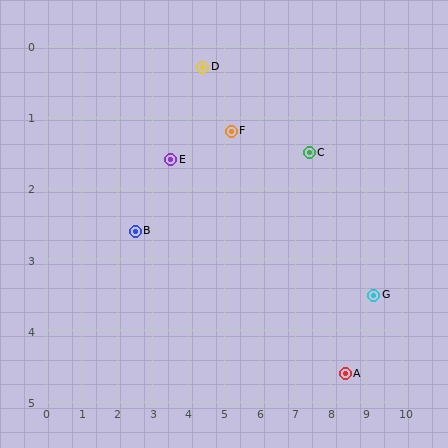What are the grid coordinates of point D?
Point D is at approximately (4.4, 0.3).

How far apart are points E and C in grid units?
Points E and C are about 3.9 grid units apart.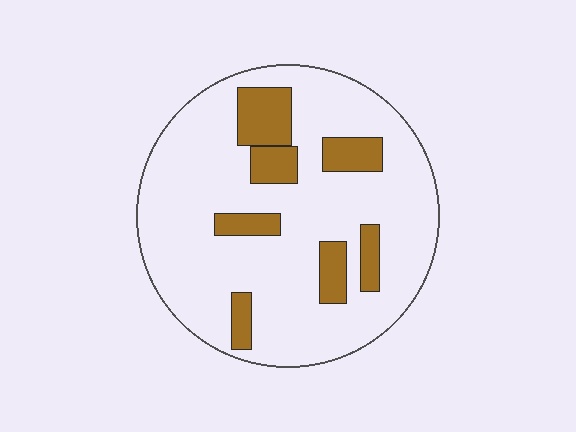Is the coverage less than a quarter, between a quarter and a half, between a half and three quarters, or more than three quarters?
Less than a quarter.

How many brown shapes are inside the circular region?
7.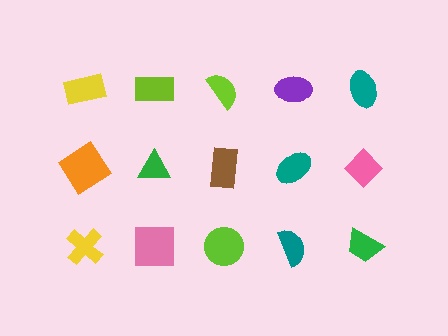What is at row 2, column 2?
A green triangle.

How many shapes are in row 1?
5 shapes.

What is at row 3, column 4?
A teal semicircle.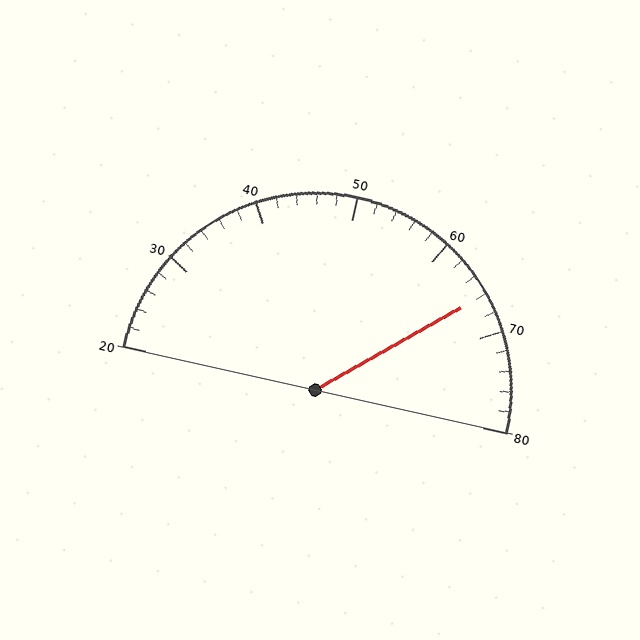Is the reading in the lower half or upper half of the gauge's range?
The reading is in the upper half of the range (20 to 80).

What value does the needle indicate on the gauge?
The needle indicates approximately 66.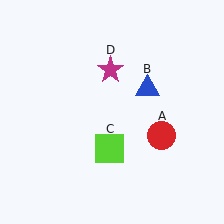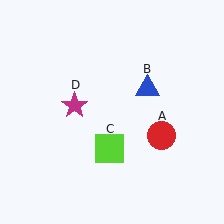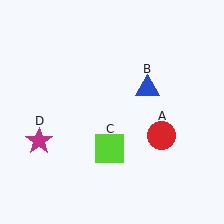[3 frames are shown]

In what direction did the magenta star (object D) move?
The magenta star (object D) moved down and to the left.